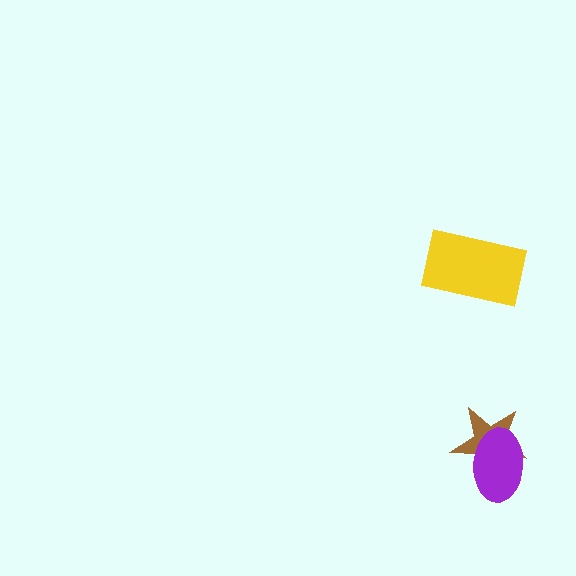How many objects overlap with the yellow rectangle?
0 objects overlap with the yellow rectangle.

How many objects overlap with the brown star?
1 object overlaps with the brown star.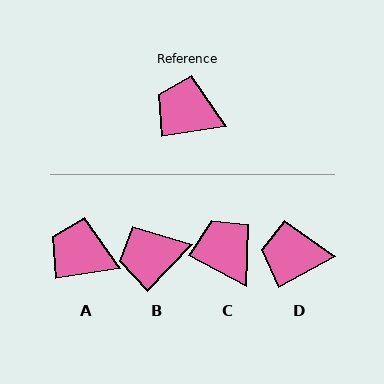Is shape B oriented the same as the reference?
No, it is off by about 38 degrees.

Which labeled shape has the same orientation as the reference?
A.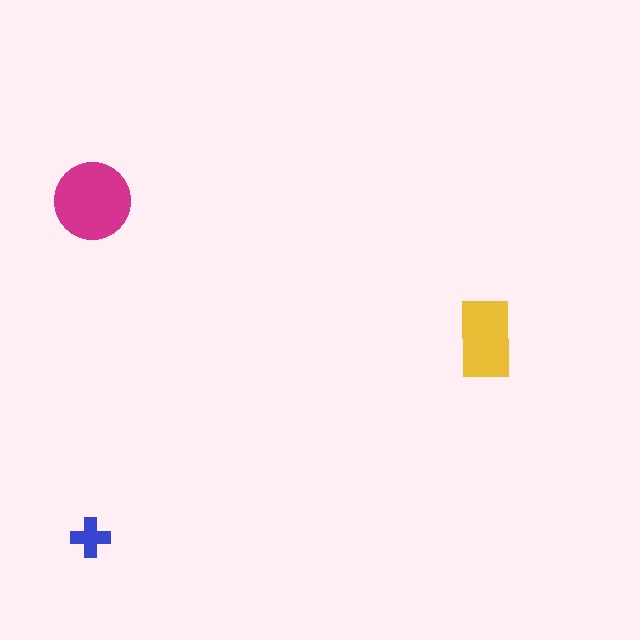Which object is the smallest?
The blue cross.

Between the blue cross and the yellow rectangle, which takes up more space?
The yellow rectangle.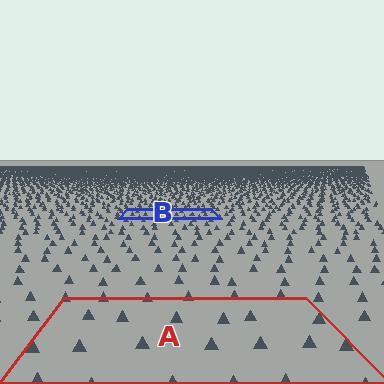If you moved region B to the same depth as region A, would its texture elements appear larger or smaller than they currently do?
They would appear larger. At a closer depth, the same texture elements are projected at a bigger on-screen size.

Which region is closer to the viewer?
Region A is closer. The texture elements there are larger and more spread out.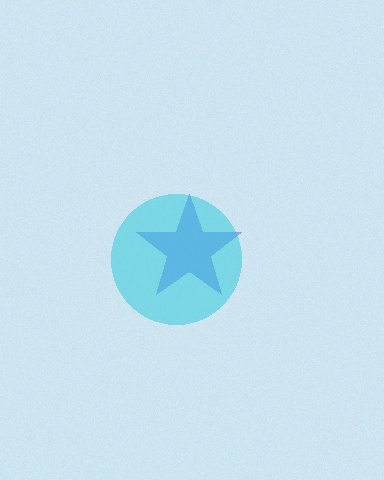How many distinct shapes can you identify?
There are 2 distinct shapes: a blue star, a cyan circle.